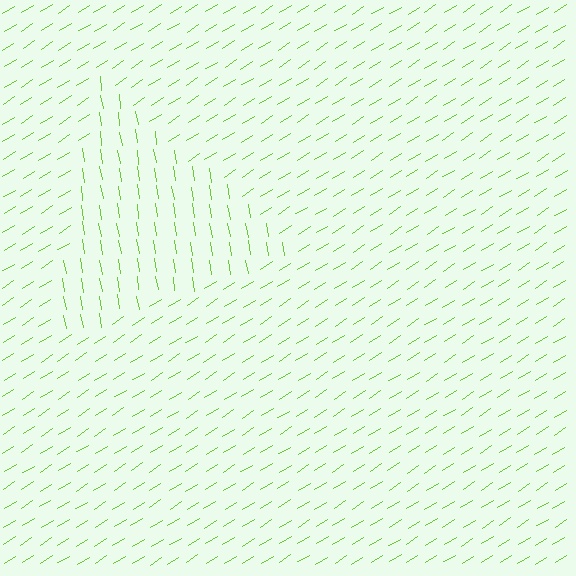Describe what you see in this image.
The image is filled with small lime line segments. A triangle region in the image has lines oriented differently from the surrounding lines, creating a visible texture boundary.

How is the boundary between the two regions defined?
The boundary is defined purely by a change in line orientation (approximately 67 degrees difference). All lines are the same color and thickness.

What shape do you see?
I see a triangle.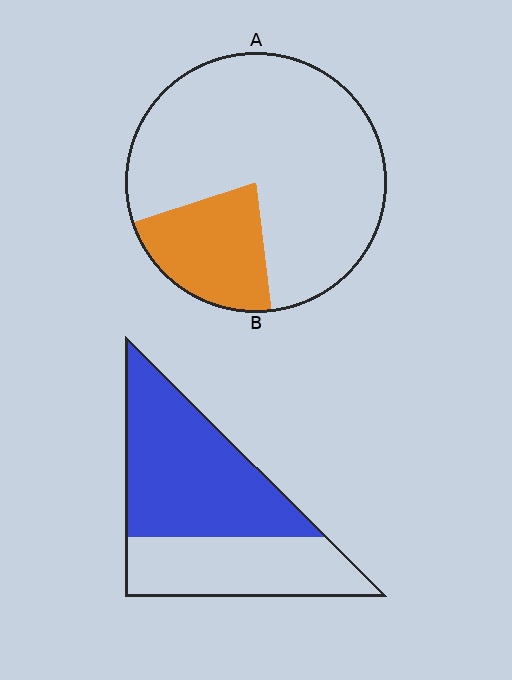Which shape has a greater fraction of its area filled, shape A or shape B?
Shape B.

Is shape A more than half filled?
No.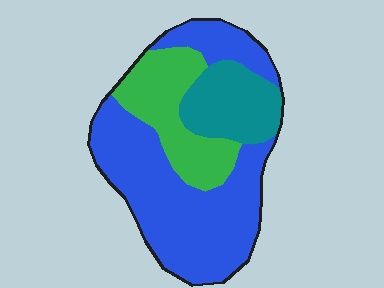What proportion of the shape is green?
Green takes up between a sixth and a third of the shape.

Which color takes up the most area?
Blue, at roughly 60%.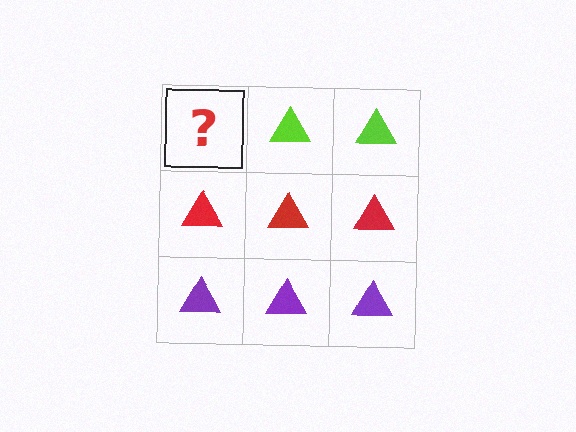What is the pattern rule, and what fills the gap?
The rule is that each row has a consistent color. The gap should be filled with a lime triangle.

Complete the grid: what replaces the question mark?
The question mark should be replaced with a lime triangle.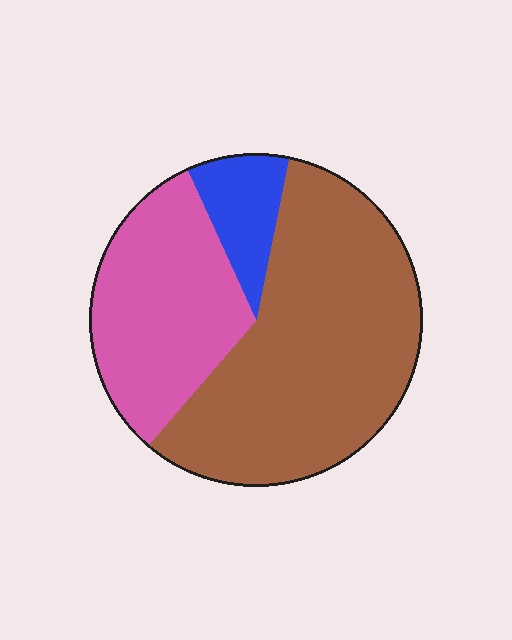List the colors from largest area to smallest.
From largest to smallest: brown, pink, blue.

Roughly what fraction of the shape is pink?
Pink takes up between a quarter and a half of the shape.